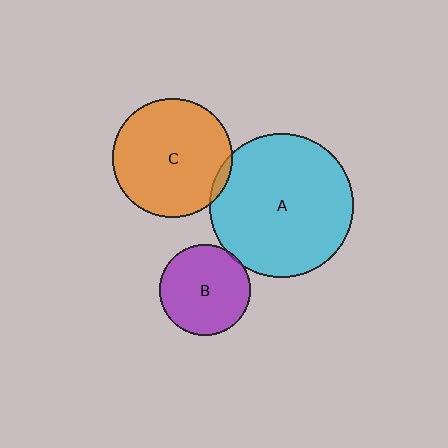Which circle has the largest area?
Circle A (cyan).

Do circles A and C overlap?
Yes.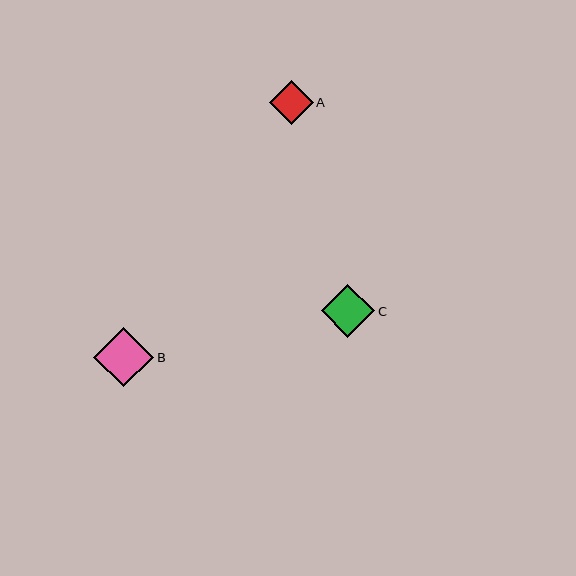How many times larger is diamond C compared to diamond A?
Diamond C is approximately 1.2 times the size of diamond A.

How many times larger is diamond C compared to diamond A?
Diamond C is approximately 1.2 times the size of diamond A.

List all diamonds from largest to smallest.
From largest to smallest: B, C, A.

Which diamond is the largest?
Diamond B is the largest with a size of approximately 60 pixels.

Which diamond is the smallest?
Diamond A is the smallest with a size of approximately 44 pixels.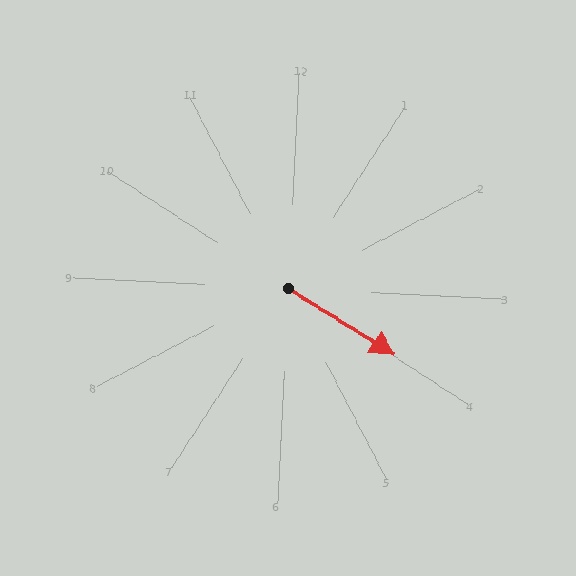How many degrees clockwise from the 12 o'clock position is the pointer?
Approximately 119 degrees.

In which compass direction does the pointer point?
Southeast.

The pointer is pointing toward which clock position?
Roughly 4 o'clock.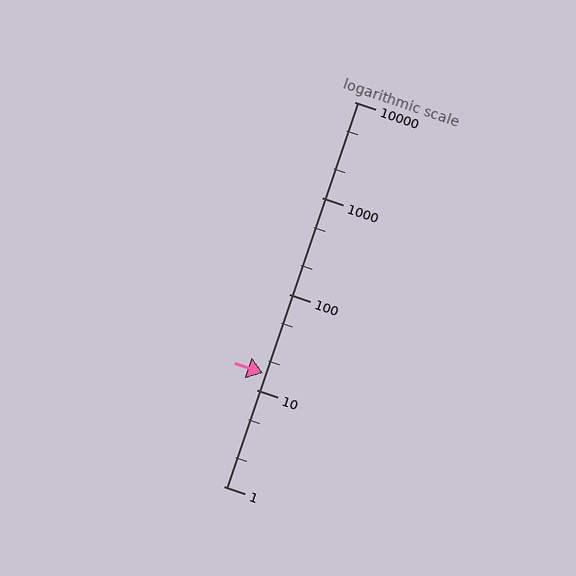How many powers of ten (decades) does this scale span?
The scale spans 4 decades, from 1 to 10000.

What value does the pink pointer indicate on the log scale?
The pointer indicates approximately 15.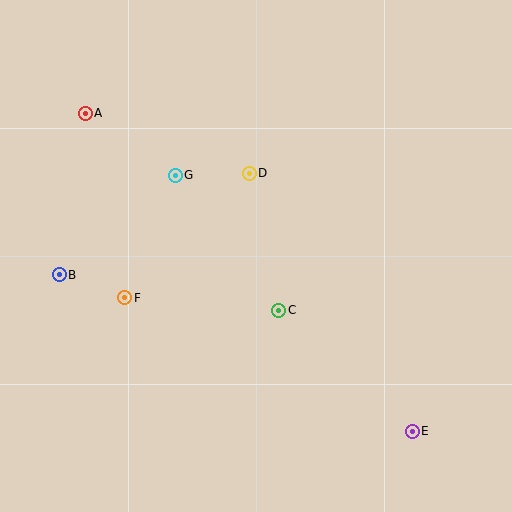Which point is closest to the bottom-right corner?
Point E is closest to the bottom-right corner.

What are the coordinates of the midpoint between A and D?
The midpoint between A and D is at (167, 143).